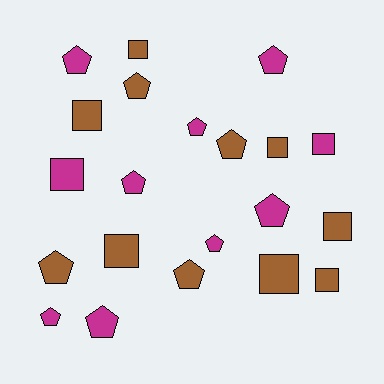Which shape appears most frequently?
Pentagon, with 12 objects.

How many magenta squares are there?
There are 2 magenta squares.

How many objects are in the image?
There are 21 objects.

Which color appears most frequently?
Brown, with 11 objects.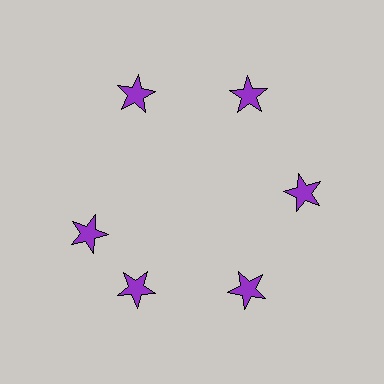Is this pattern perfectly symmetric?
No. The 6 purple stars are arranged in a ring, but one element near the 9 o'clock position is rotated out of alignment along the ring, breaking the 6-fold rotational symmetry.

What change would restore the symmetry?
The symmetry would be restored by rotating it back into even spacing with its neighbors so that all 6 stars sit at equal angles and equal distance from the center.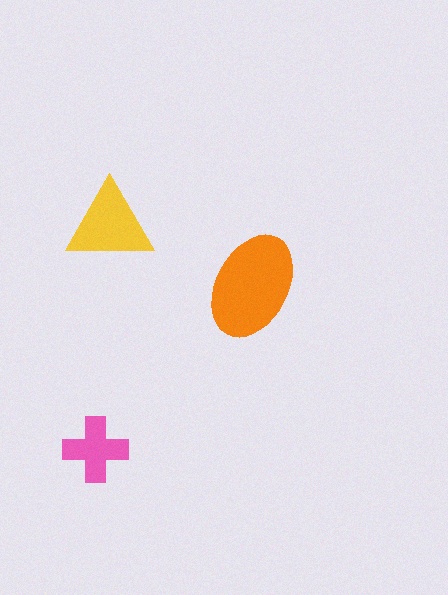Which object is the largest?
The orange ellipse.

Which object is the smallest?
The pink cross.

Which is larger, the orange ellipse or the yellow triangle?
The orange ellipse.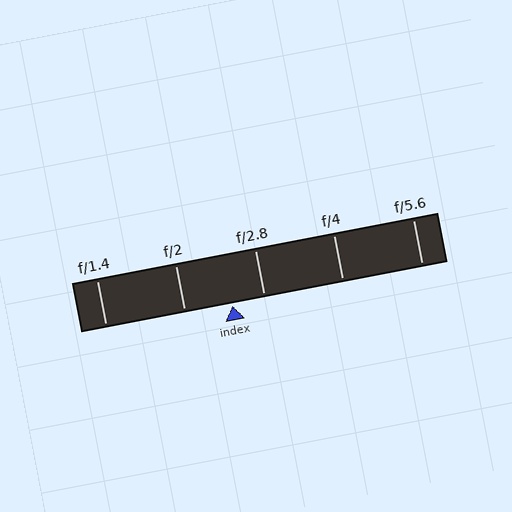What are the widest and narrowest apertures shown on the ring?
The widest aperture shown is f/1.4 and the narrowest is f/5.6.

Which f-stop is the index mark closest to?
The index mark is closest to f/2.8.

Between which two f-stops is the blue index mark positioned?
The index mark is between f/2 and f/2.8.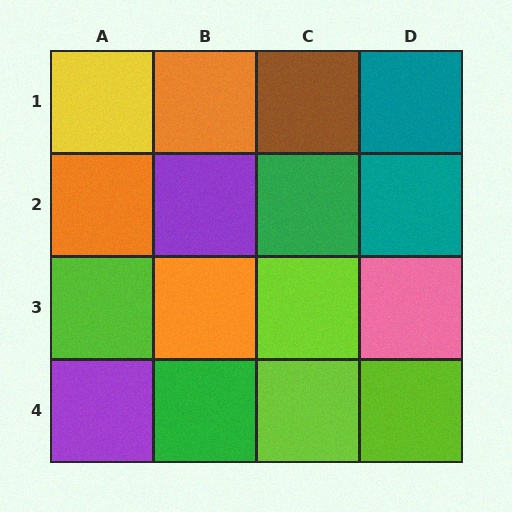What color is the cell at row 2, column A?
Orange.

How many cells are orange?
3 cells are orange.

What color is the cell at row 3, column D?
Pink.